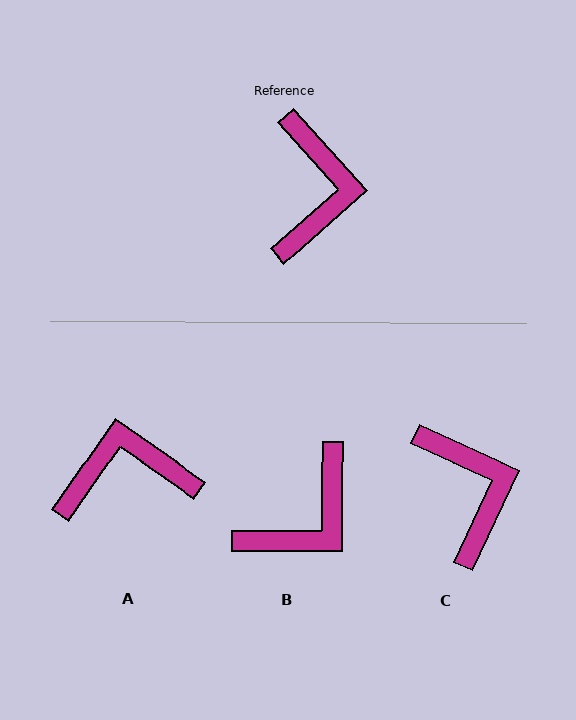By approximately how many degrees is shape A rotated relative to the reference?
Approximately 104 degrees counter-clockwise.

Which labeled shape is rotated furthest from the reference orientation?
A, about 104 degrees away.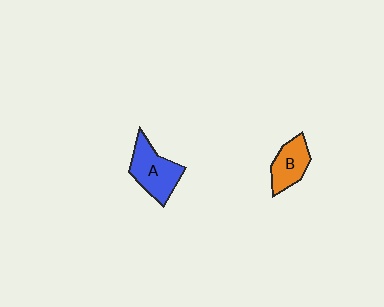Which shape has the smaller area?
Shape B (orange).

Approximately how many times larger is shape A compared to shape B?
Approximately 1.3 times.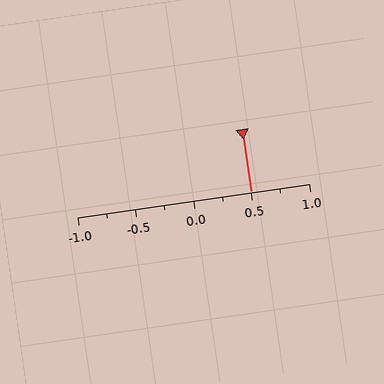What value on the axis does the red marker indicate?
The marker indicates approximately 0.5.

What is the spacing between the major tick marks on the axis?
The major ticks are spaced 0.5 apart.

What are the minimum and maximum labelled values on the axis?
The axis runs from -1.0 to 1.0.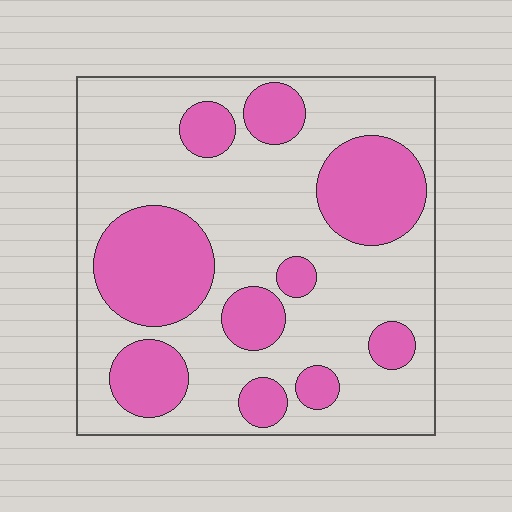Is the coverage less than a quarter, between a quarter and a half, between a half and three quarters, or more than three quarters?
Between a quarter and a half.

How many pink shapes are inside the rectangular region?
10.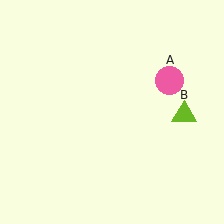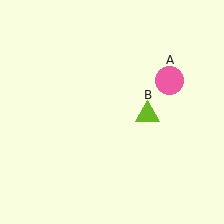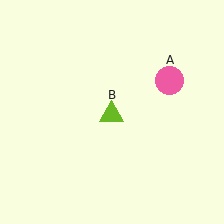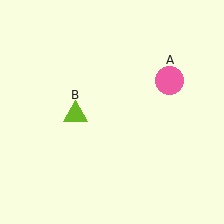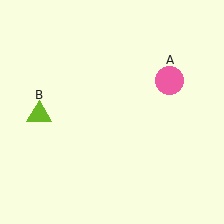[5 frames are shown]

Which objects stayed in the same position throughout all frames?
Pink circle (object A) remained stationary.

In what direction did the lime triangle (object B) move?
The lime triangle (object B) moved left.